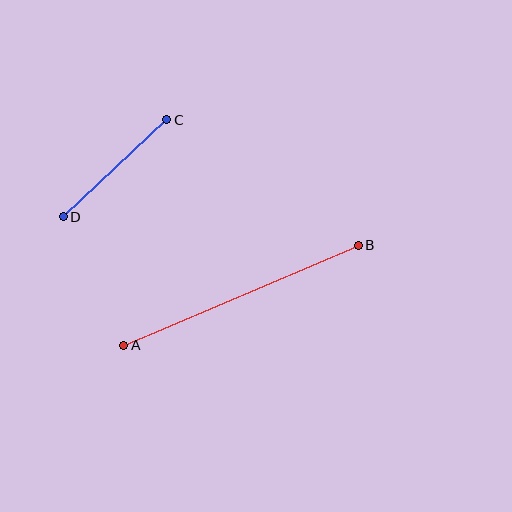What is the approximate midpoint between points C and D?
The midpoint is at approximately (115, 168) pixels.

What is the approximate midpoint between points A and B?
The midpoint is at approximately (241, 295) pixels.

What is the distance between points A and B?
The distance is approximately 255 pixels.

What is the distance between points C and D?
The distance is approximately 142 pixels.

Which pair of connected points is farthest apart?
Points A and B are farthest apart.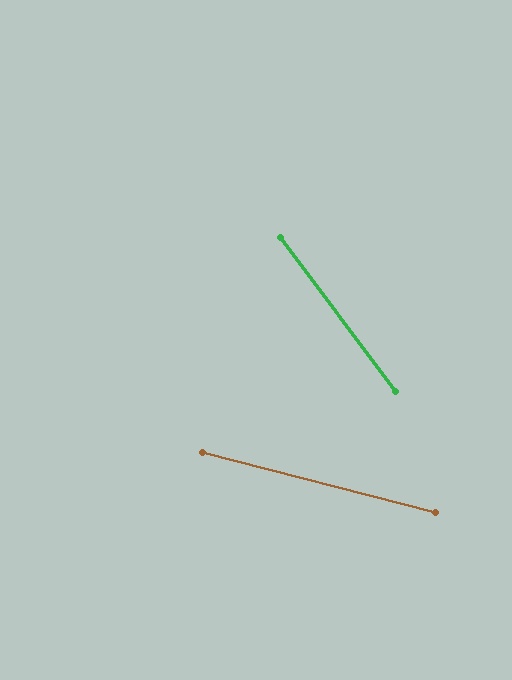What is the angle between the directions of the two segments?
Approximately 39 degrees.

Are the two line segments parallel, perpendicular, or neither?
Neither parallel nor perpendicular — they differ by about 39°.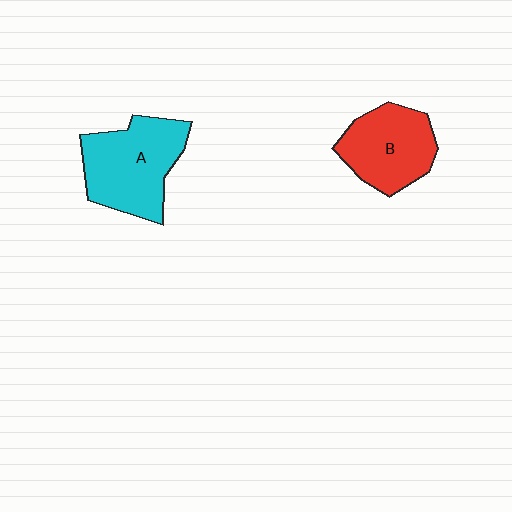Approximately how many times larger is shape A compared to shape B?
Approximately 1.2 times.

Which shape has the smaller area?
Shape B (red).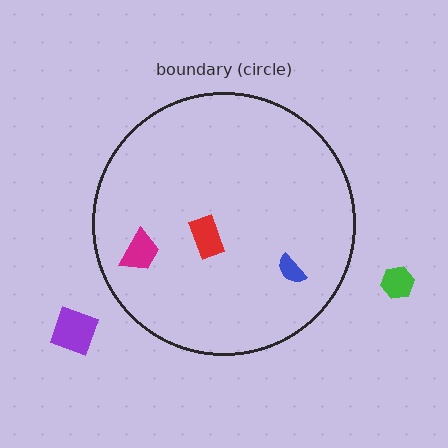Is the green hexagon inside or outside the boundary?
Outside.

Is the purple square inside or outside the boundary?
Outside.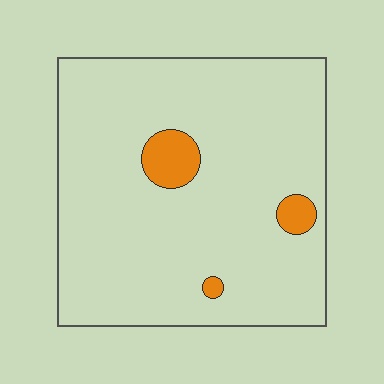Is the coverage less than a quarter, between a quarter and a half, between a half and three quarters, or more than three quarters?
Less than a quarter.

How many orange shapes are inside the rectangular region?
3.